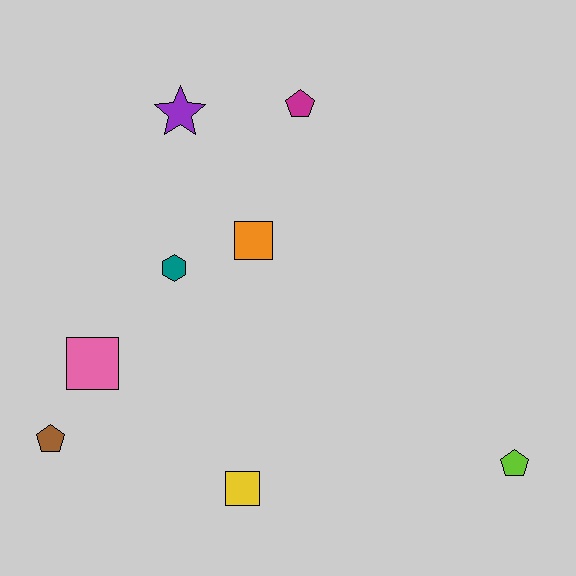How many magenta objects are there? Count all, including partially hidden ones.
There is 1 magenta object.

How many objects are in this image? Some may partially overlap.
There are 8 objects.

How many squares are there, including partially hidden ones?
There are 3 squares.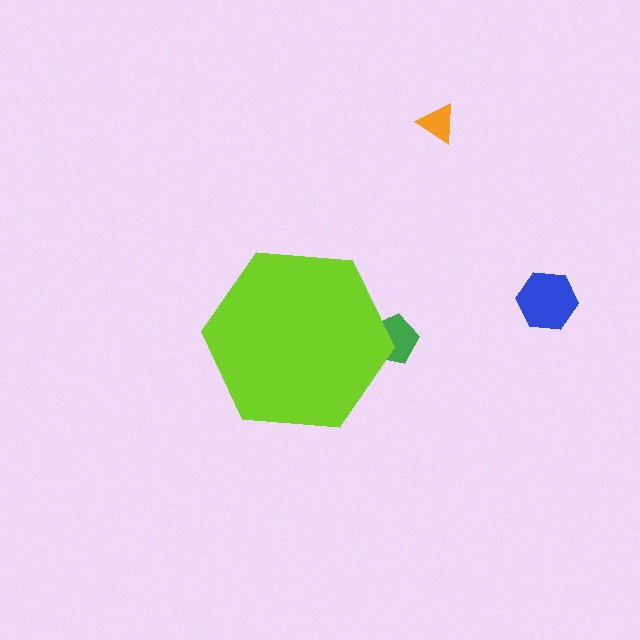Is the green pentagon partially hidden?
Yes, the green pentagon is partially hidden behind the lime hexagon.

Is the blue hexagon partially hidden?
No, the blue hexagon is fully visible.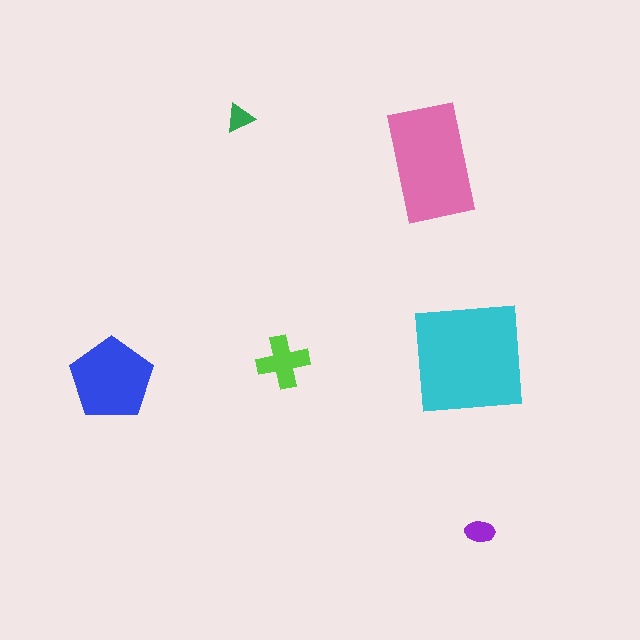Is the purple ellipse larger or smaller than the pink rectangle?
Smaller.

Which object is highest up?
The green triangle is topmost.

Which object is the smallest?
The green triangle.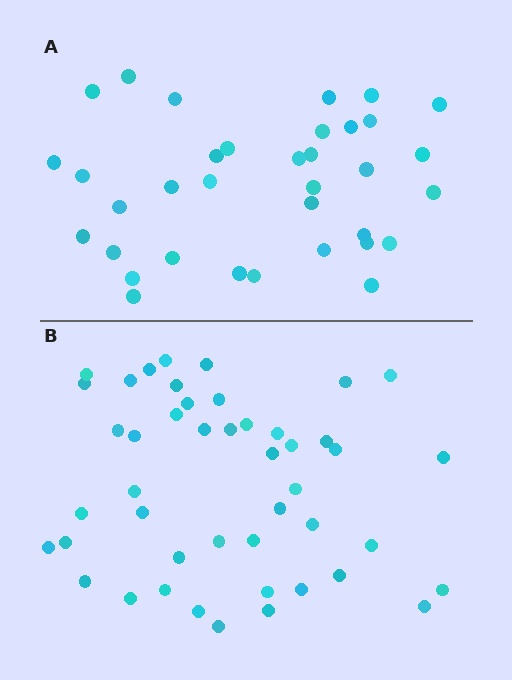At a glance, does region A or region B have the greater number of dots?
Region B (the bottom region) has more dots.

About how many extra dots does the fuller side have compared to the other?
Region B has roughly 12 or so more dots than region A.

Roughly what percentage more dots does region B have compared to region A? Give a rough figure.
About 30% more.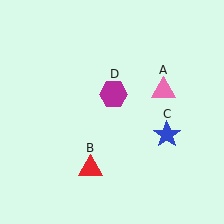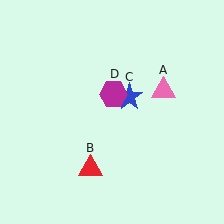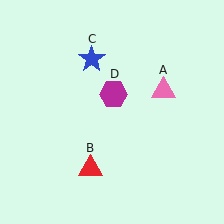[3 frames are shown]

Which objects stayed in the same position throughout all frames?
Pink triangle (object A) and red triangle (object B) and magenta hexagon (object D) remained stationary.